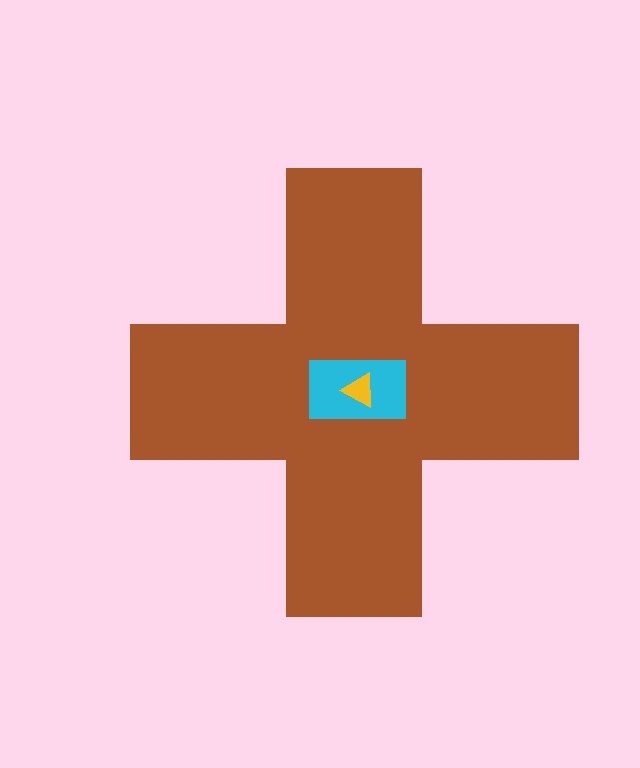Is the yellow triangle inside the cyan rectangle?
Yes.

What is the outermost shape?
The brown cross.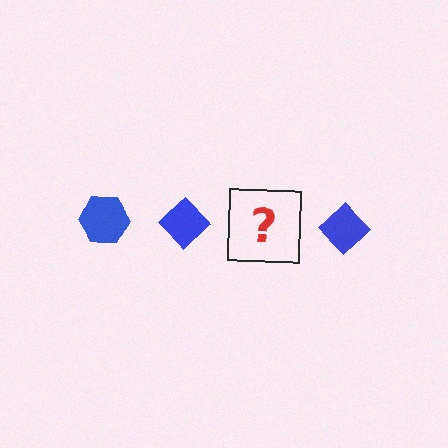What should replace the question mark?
The question mark should be replaced with a blue hexagon.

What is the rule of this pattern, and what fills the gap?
The rule is that the pattern cycles through hexagon, diamond shapes in blue. The gap should be filled with a blue hexagon.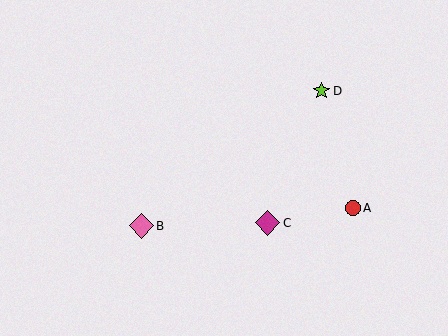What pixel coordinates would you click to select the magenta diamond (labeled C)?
Click at (268, 223) to select the magenta diamond C.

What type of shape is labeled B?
Shape B is a pink diamond.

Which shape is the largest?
The magenta diamond (labeled C) is the largest.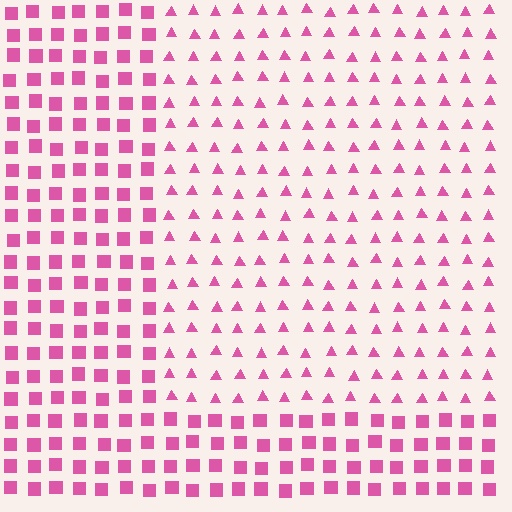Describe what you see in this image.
The image is filled with small pink elements arranged in a uniform grid. A rectangle-shaped region contains triangles, while the surrounding area contains squares. The boundary is defined purely by the change in element shape.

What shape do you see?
I see a rectangle.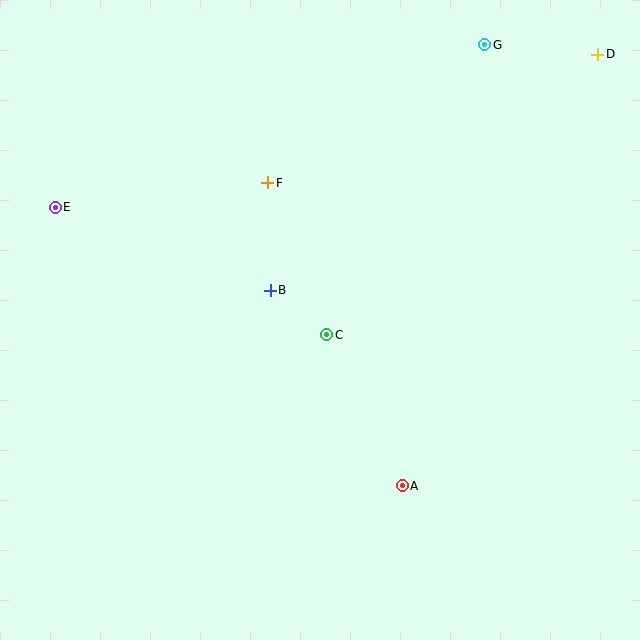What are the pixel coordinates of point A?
Point A is at (402, 486).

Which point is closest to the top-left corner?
Point E is closest to the top-left corner.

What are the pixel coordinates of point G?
Point G is at (485, 45).